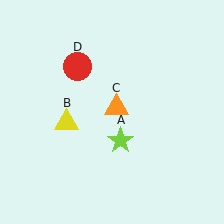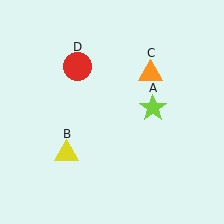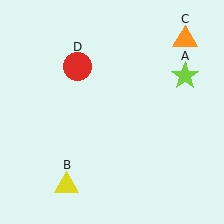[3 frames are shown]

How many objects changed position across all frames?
3 objects changed position: lime star (object A), yellow triangle (object B), orange triangle (object C).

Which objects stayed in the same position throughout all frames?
Red circle (object D) remained stationary.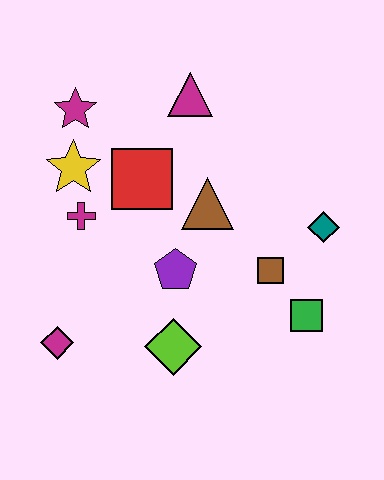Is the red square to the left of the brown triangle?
Yes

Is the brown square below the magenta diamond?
No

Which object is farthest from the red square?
The green square is farthest from the red square.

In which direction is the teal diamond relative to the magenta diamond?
The teal diamond is to the right of the magenta diamond.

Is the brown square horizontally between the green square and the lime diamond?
Yes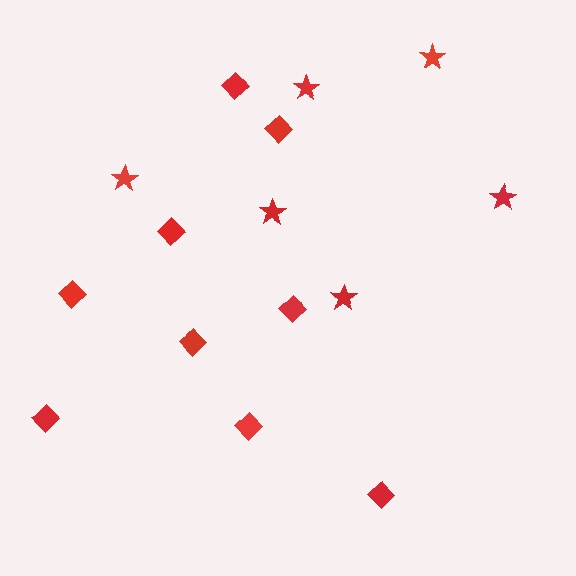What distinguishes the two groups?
There are 2 groups: one group of diamonds (9) and one group of stars (6).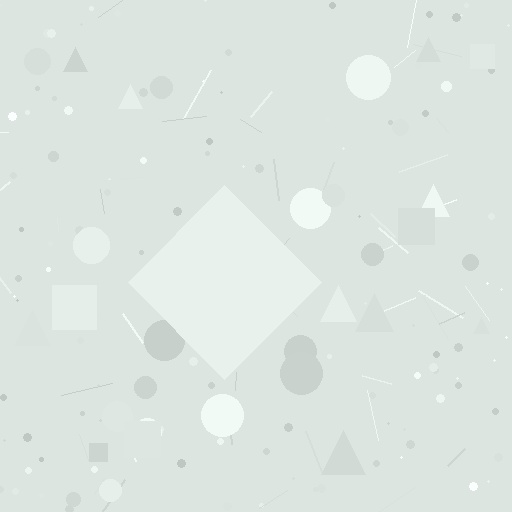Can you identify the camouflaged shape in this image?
The camouflaged shape is a diamond.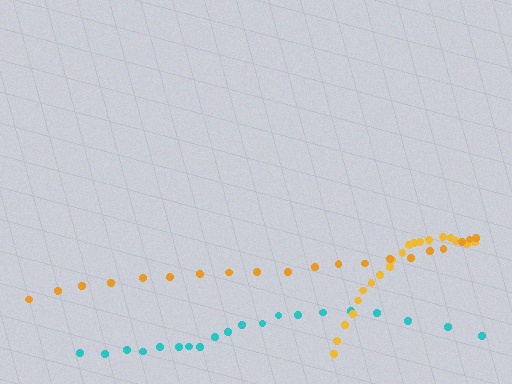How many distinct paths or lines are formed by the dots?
There are 3 distinct paths.